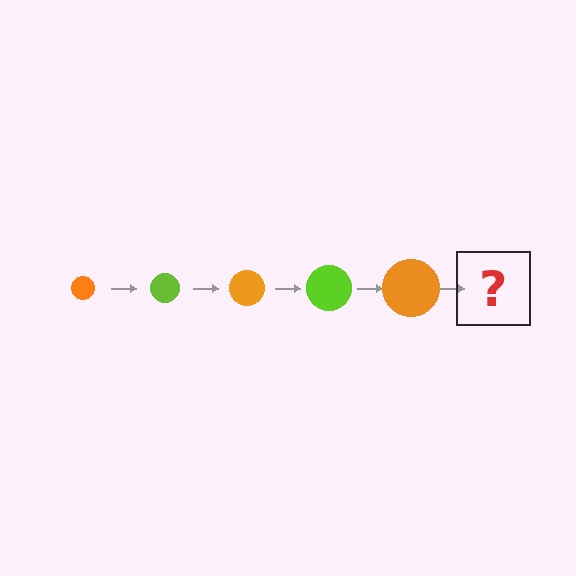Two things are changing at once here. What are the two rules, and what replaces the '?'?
The two rules are that the circle grows larger each step and the color cycles through orange and lime. The '?' should be a lime circle, larger than the previous one.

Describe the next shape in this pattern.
It should be a lime circle, larger than the previous one.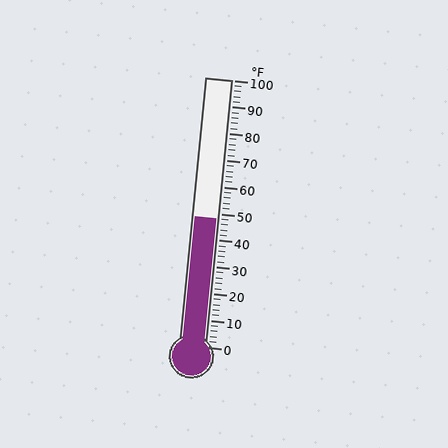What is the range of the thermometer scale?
The thermometer scale ranges from 0°F to 100°F.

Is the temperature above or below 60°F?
The temperature is below 60°F.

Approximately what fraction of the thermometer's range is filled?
The thermometer is filled to approximately 50% of its range.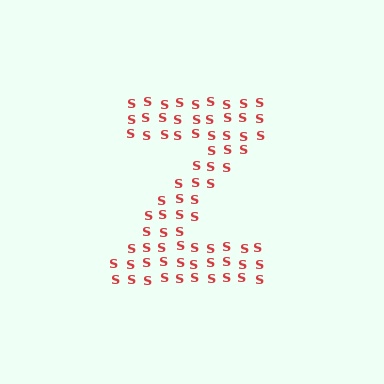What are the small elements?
The small elements are letter S's.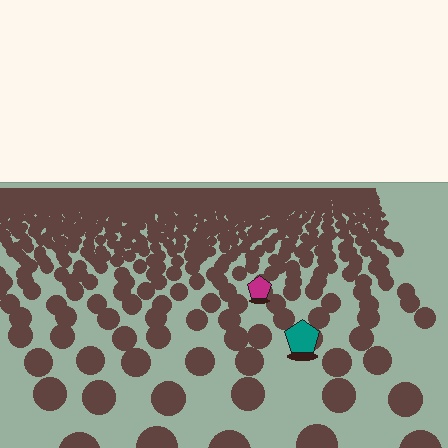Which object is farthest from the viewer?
The magenta pentagon is farthest from the viewer. It appears smaller and the ground texture around it is denser.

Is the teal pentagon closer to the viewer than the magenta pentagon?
Yes. The teal pentagon is closer — you can tell from the texture gradient: the ground texture is coarser near it.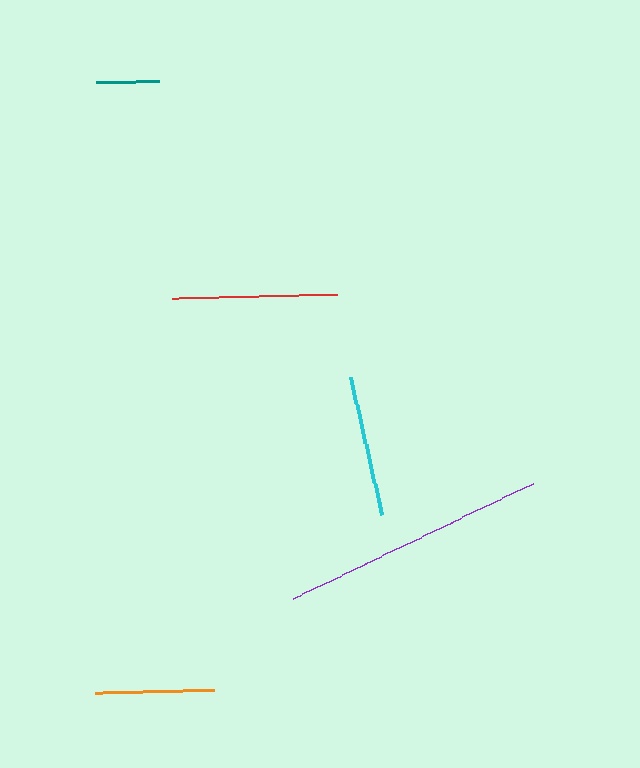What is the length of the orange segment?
The orange segment is approximately 119 pixels long.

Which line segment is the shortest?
The teal line is the shortest at approximately 63 pixels.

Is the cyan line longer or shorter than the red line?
The red line is longer than the cyan line.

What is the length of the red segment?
The red segment is approximately 166 pixels long.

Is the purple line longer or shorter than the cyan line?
The purple line is longer than the cyan line.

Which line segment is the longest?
The purple line is the longest at approximately 266 pixels.